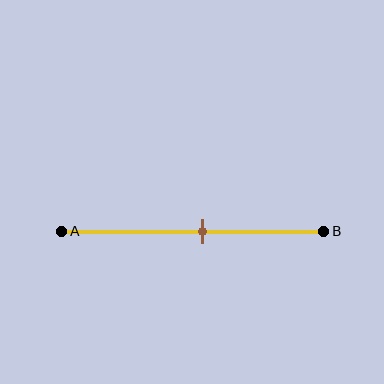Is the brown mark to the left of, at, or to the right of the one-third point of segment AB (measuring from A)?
The brown mark is to the right of the one-third point of segment AB.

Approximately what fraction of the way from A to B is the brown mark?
The brown mark is approximately 55% of the way from A to B.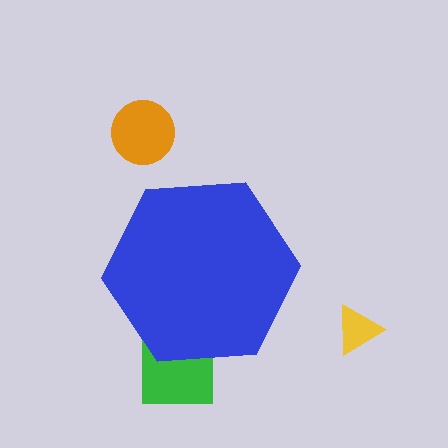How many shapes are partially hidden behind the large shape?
1 shape is partially hidden.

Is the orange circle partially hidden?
No, the orange circle is fully visible.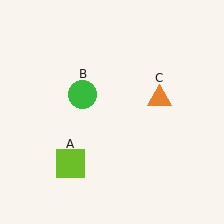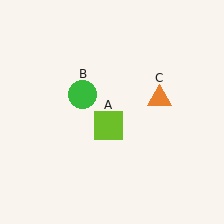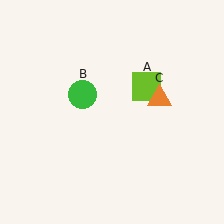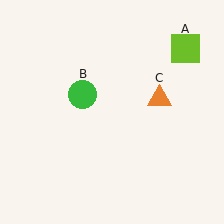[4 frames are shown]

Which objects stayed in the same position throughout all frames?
Green circle (object B) and orange triangle (object C) remained stationary.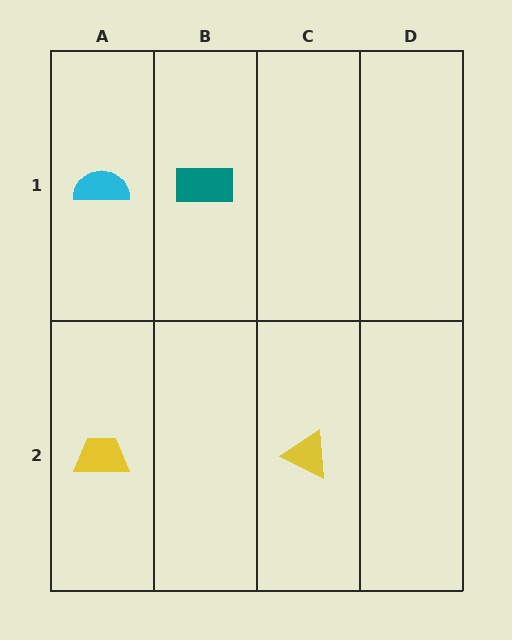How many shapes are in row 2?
2 shapes.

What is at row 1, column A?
A cyan semicircle.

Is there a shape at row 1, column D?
No, that cell is empty.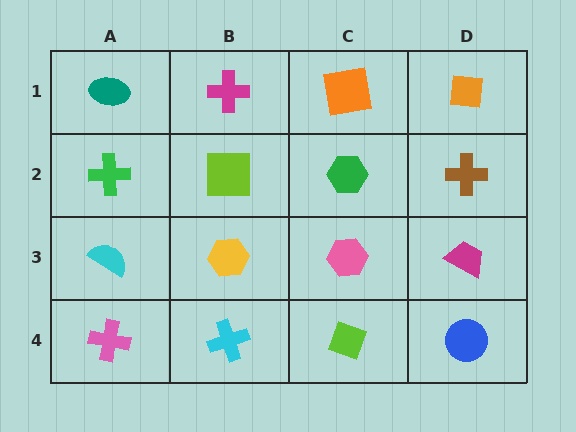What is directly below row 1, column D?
A brown cross.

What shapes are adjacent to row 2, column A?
A teal ellipse (row 1, column A), a cyan semicircle (row 3, column A), a lime square (row 2, column B).